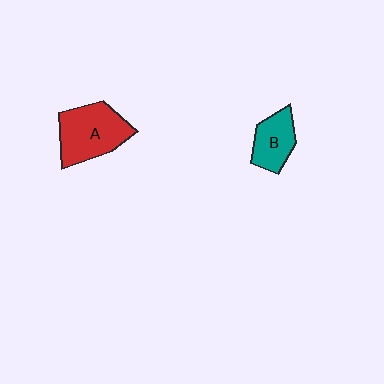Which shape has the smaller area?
Shape B (teal).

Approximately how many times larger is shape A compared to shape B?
Approximately 1.6 times.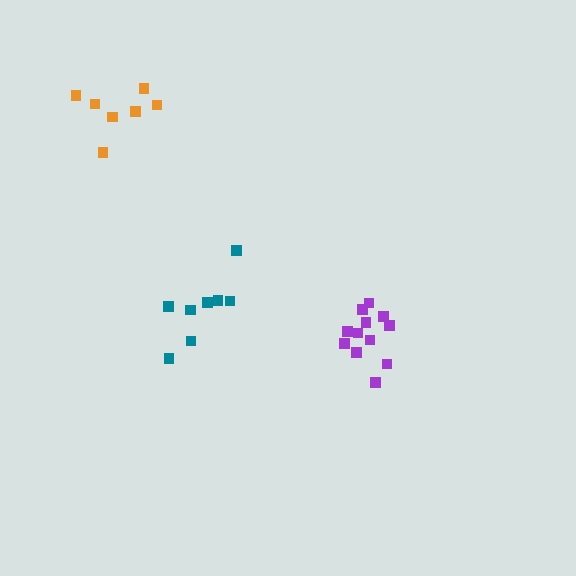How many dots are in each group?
Group 1: 8 dots, Group 2: 7 dots, Group 3: 12 dots (27 total).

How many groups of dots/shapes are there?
There are 3 groups.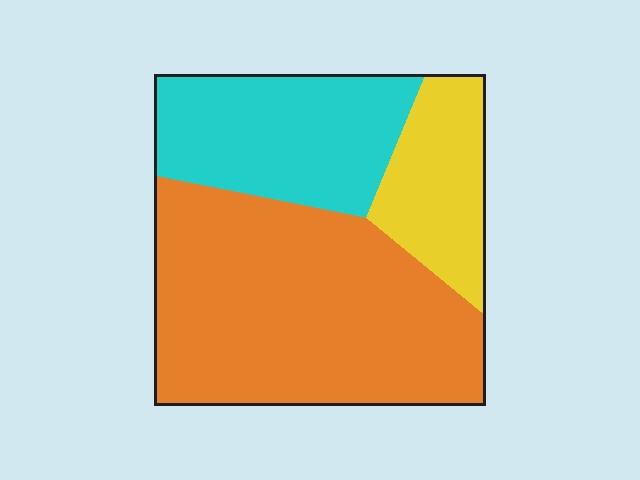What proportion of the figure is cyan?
Cyan covers around 25% of the figure.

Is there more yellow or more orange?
Orange.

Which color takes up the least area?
Yellow, at roughly 15%.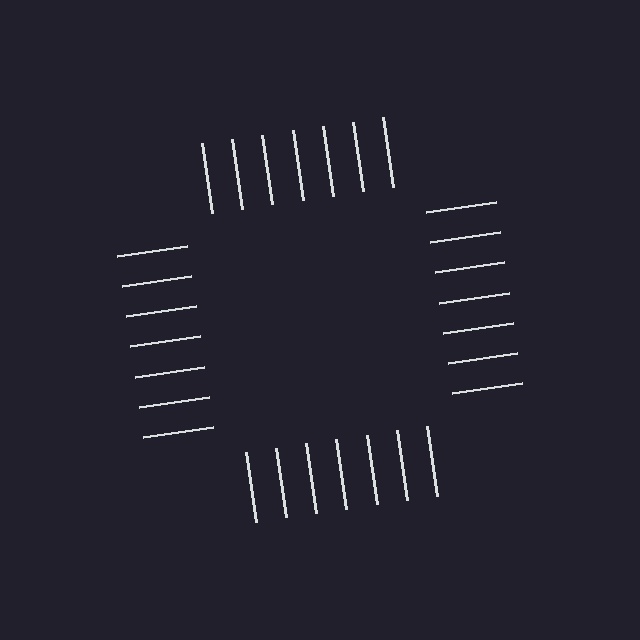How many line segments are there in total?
28 — 7 along each of the 4 edges.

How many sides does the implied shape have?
4 sides — the line-ends trace a square.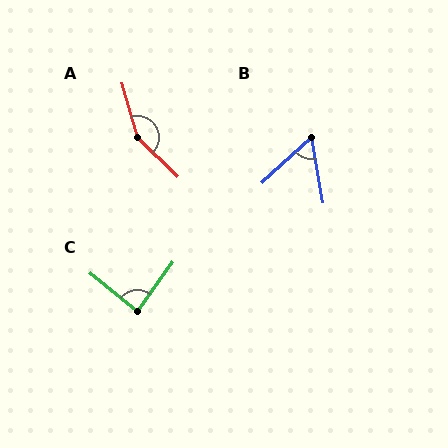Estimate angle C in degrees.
Approximately 86 degrees.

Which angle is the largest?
A, at approximately 150 degrees.